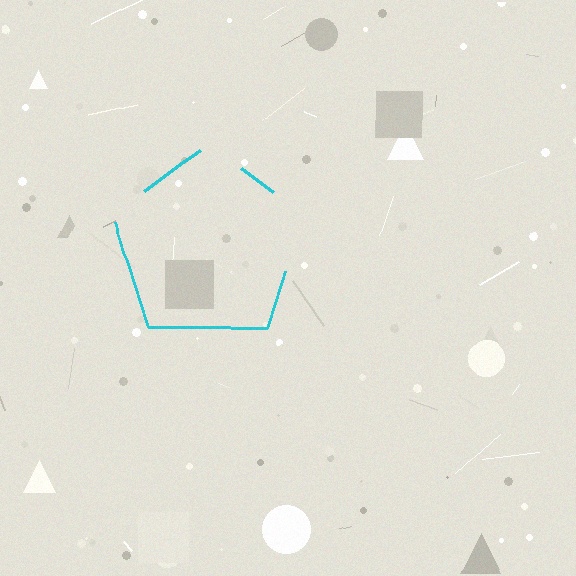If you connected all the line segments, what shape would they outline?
They would outline a pentagon.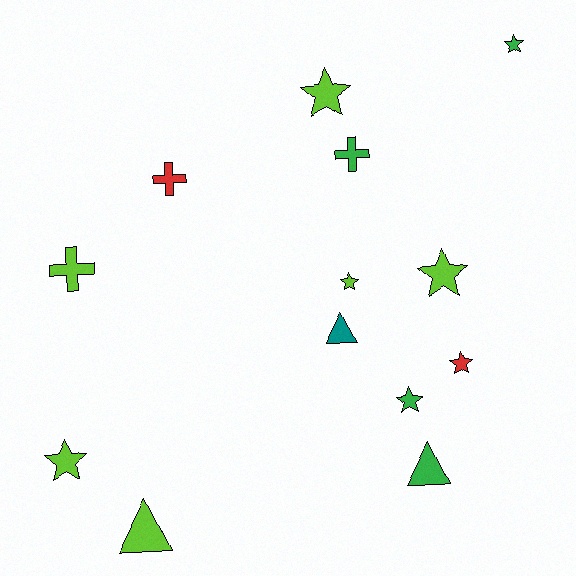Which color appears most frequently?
Lime, with 6 objects.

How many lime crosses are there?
There is 1 lime cross.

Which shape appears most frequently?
Star, with 7 objects.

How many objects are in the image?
There are 13 objects.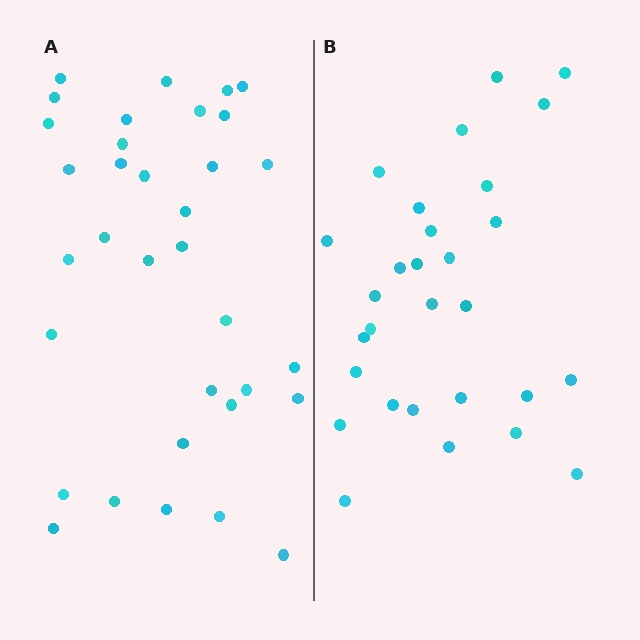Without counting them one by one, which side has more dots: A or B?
Region A (the left region) has more dots.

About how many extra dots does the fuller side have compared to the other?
Region A has about 5 more dots than region B.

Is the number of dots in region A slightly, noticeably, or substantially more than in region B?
Region A has only slightly more — the two regions are fairly close. The ratio is roughly 1.2 to 1.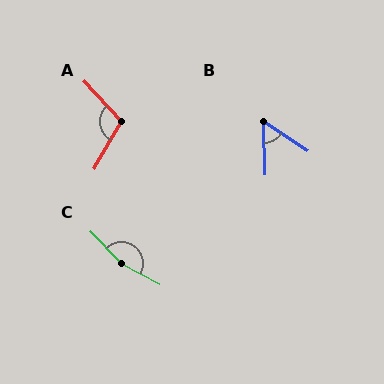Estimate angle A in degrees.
Approximately 108 degrees.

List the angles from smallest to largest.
B (55°), A (108°), C (161°).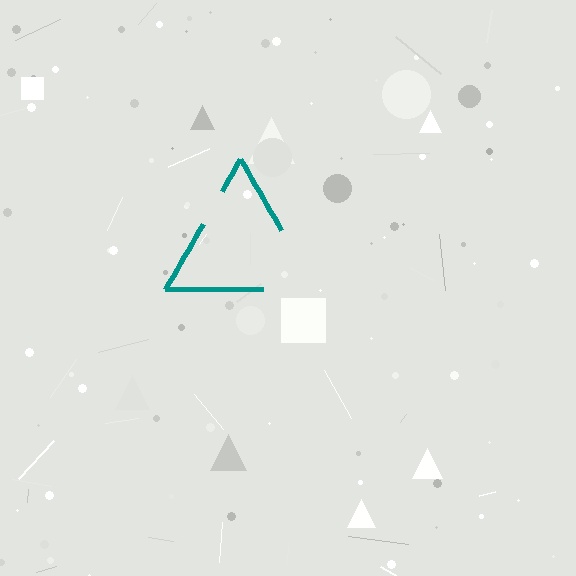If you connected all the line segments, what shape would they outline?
They would outline a triangle.